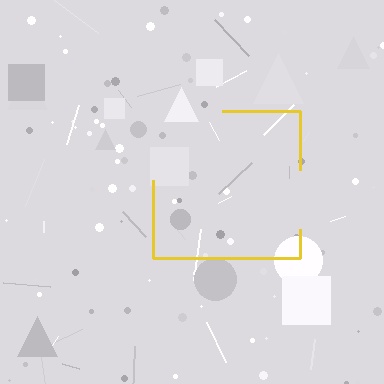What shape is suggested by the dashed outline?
The dashed outline suggests a square.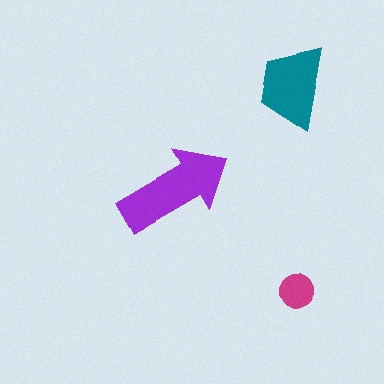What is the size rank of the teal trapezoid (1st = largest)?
2nd.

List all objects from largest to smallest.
The purple arrow, the teal trapezoid, the magenta circle.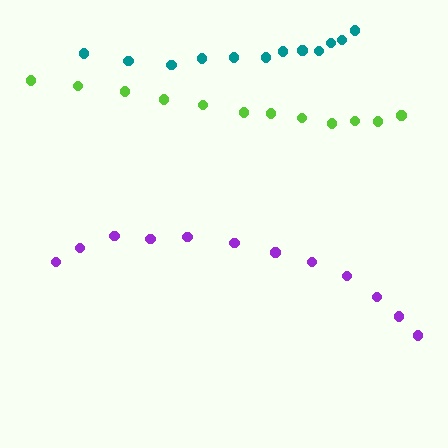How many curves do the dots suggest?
There are 3 distinct paths.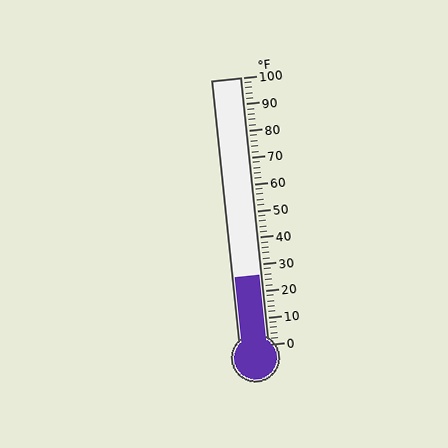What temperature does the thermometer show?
The thermometer shows approximately 26°F.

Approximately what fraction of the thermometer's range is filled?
The thermometer is filled to approximately 25% of its range.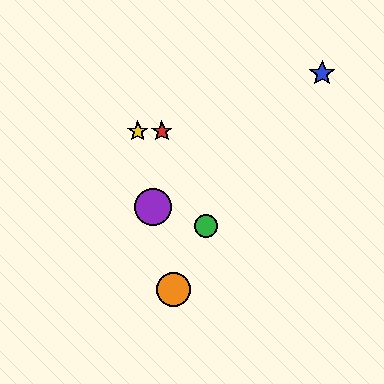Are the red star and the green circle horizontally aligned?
No, the red star is at y≈131 and the green circle is at y≈226.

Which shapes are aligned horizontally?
The red star, the yellow star are aligned horizontally.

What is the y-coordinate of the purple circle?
The purple circle is at y≈207.